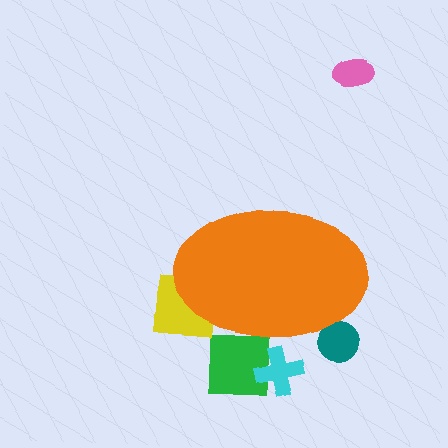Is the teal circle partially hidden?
Yes, the teal circle is partially hidden behind the orange ellipse.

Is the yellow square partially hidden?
Yes, the yellow square is partially hidden behind the orange ellipse.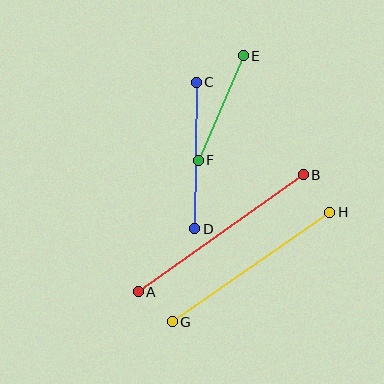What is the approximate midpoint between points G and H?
The midpoint is at approximately (251, 267) pixels.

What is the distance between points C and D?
The distance is approximately 147 pixels.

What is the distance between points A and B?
The distance is approximately 202 pixels.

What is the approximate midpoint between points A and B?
The midpoint is at approximately (221, 233) pixels.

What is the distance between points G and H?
The distance is approximately 192 pixels.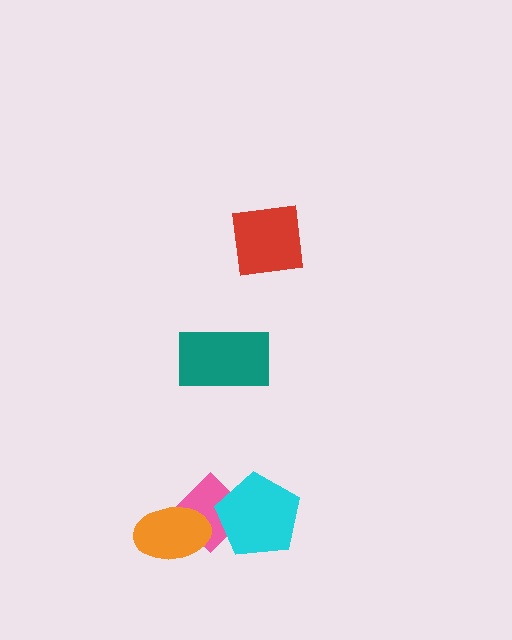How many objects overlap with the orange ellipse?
1 object overlaps with the orange ellipse.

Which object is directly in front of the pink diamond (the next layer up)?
The orange ellipse is directly in front of the pink diamond.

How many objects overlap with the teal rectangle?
0 objects overlap with the teal rectangle.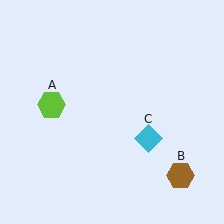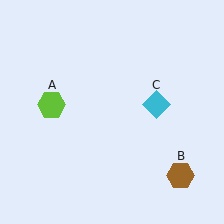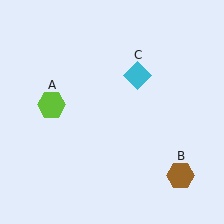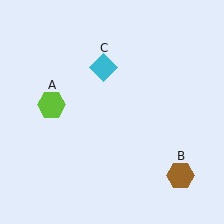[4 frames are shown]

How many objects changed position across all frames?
1 object changed position: cyan diamond (object C).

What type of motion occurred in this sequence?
The cyan diamond (object C) rotated counterclockwise around the center of the scene.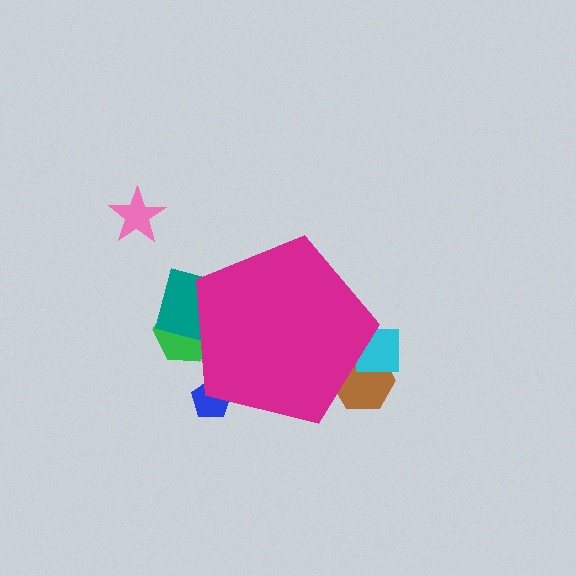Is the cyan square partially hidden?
Yes, the cyan square is partially hidden behind the magenta pentagon.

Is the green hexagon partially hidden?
Yes, the green hexagon is partially hidden behind the magenta pentagon.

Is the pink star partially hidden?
No, the pink star is fully visible.